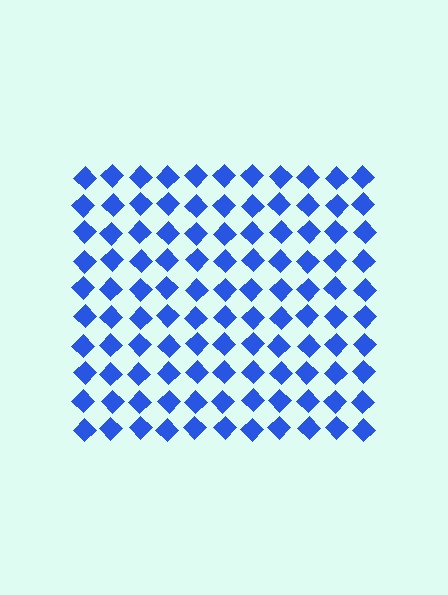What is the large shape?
The large shape is a square.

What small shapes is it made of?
It is made of small diamonds.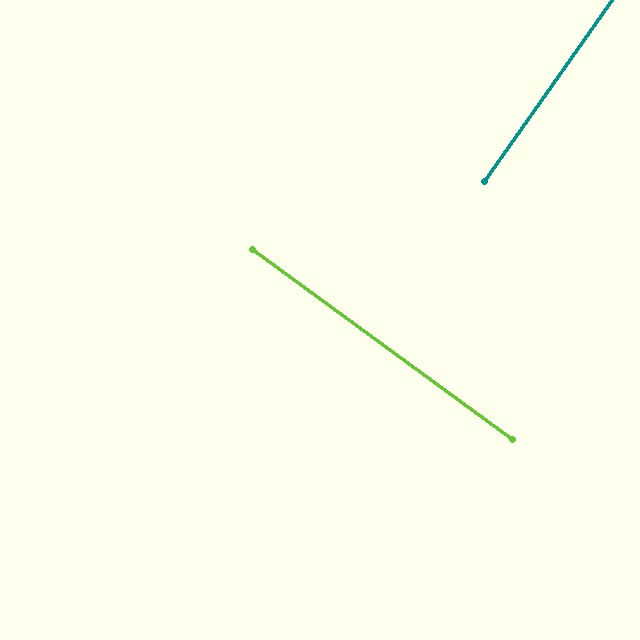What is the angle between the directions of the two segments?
Approximately 89 degrees.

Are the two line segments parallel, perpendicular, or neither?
Perpendicular — they meet at approximately 89°.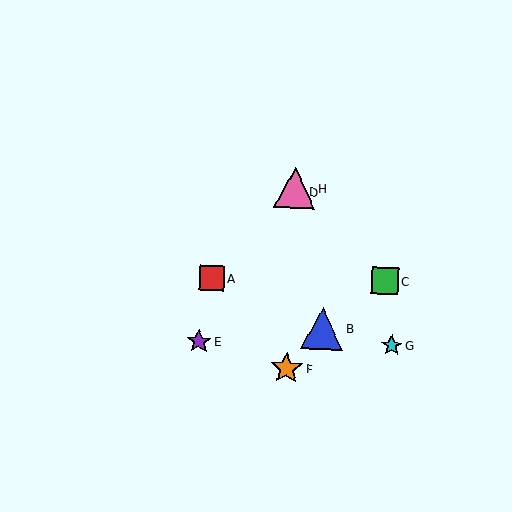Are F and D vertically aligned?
Yes, both are at x≈287.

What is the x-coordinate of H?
Object H is at x≈295.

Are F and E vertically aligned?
No, F is at x≈287 and E is at x≈199.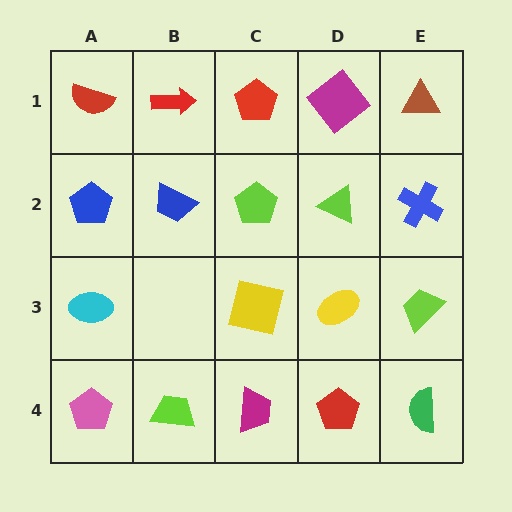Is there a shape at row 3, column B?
No, that cell is empty.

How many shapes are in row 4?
5 shapes.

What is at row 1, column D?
A magenta diamond.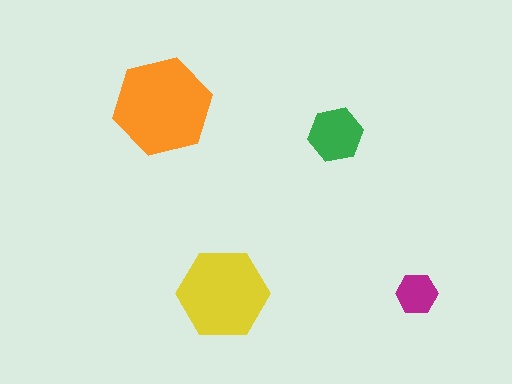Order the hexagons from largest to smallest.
the orange one, the yellow one, the green one, the magenta one.